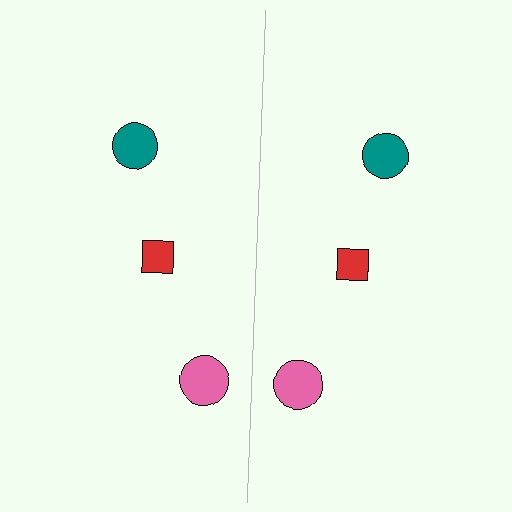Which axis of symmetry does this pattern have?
The pattern has a vertical axis of symmetry running through the center of the image.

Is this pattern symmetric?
Yes, this pattern has bilateral (reflection) symmetry.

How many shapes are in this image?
There are 6 shapes in this image.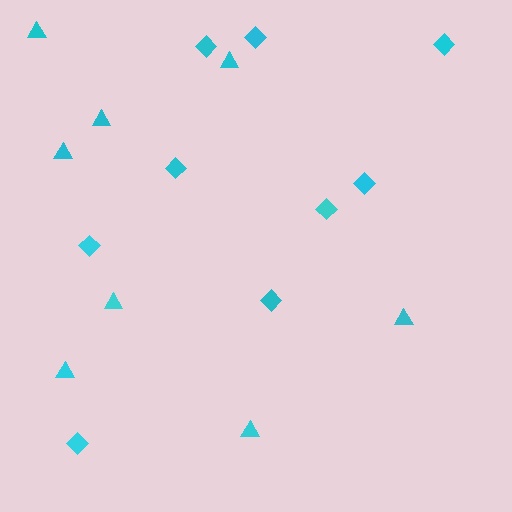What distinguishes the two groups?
There are 2 groups: one group of diamonds (9) and one group of triangles (8).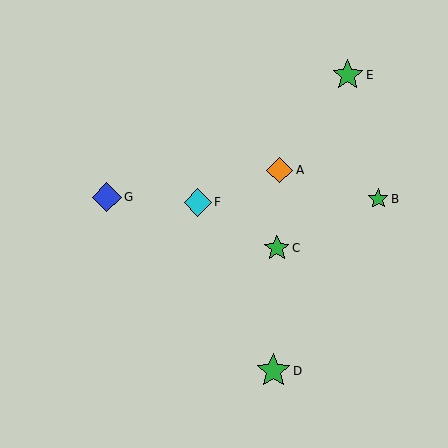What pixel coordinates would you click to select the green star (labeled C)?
Click at (277, 248) to select the green star C.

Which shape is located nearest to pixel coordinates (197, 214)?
The cyan diamond (labeled F) at (198, 202) is nearest to that location.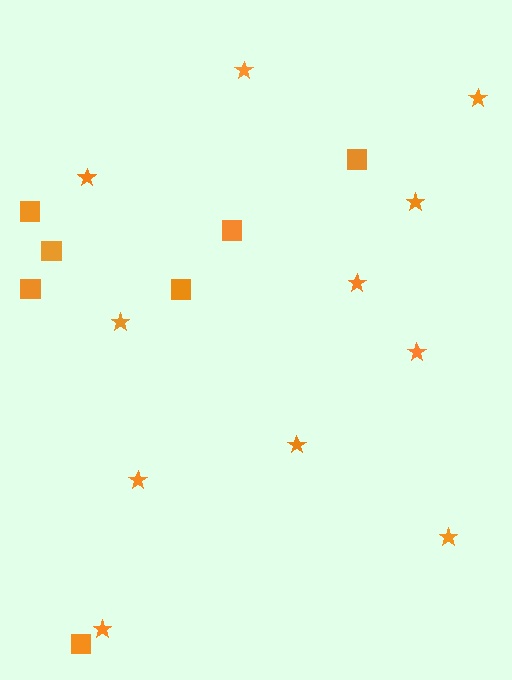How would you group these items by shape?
There are 2 groups: one group of stars (11) and one group of squares (7).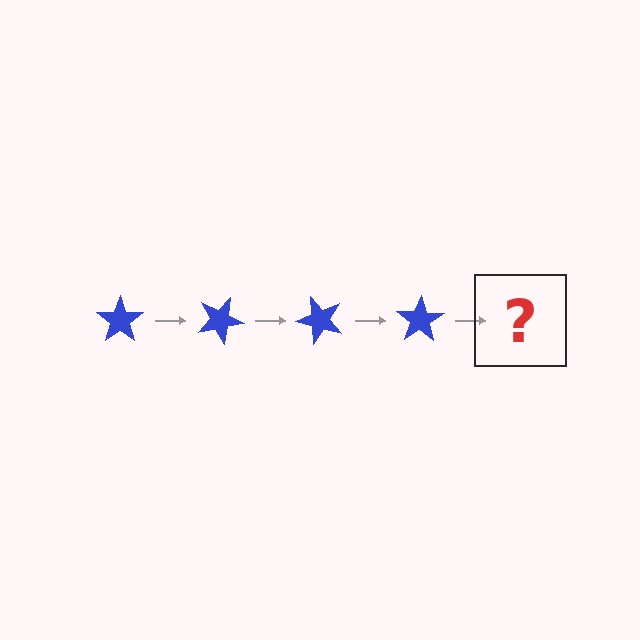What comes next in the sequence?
The next element should be a blue star rotated 100 degrees.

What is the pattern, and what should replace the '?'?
The pattern is that the star rotates 25 degrees each step. The '?' should be a blue star rotated 100 degrees.